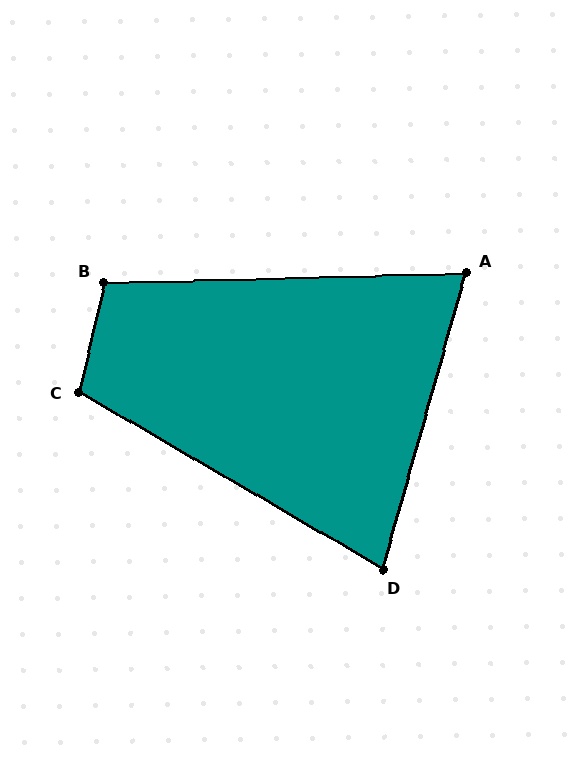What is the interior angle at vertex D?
Approximately 76 degrees (acute).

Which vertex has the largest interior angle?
C, at approximately 107 degrees.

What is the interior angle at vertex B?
Approximately 104 degrees (obtuse).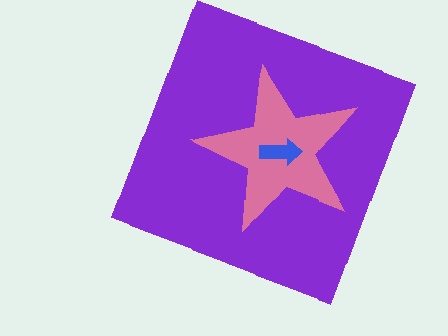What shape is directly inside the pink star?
The blue arrow.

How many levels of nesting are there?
3.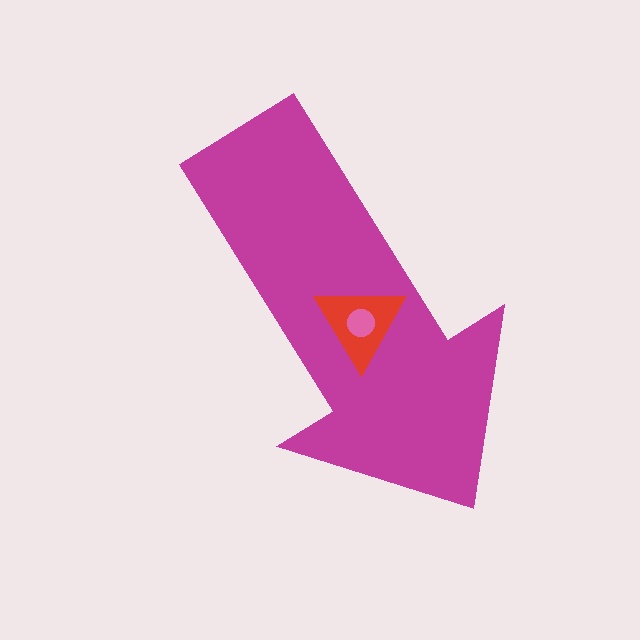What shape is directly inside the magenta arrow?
The red triangle.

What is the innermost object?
The pink circle.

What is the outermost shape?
The magenta arrow.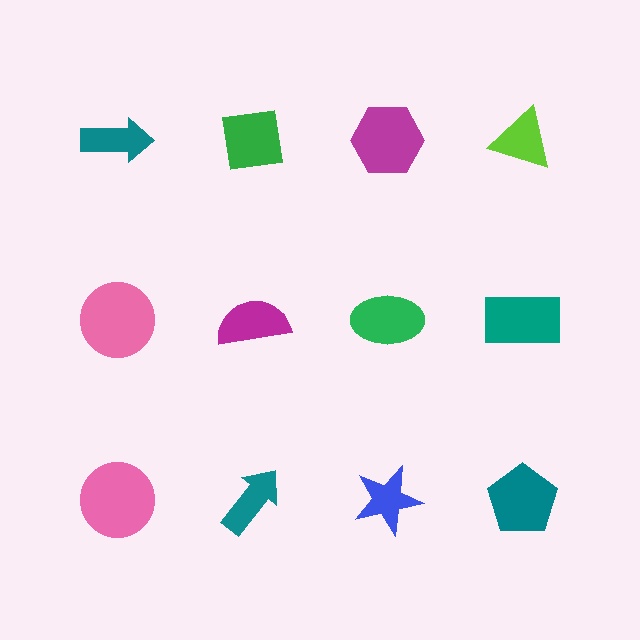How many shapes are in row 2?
4 shapes.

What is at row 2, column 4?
A teal rectangle.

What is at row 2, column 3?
A green ellipse.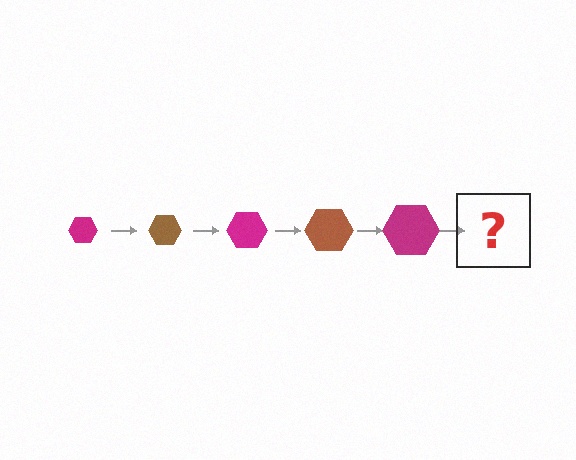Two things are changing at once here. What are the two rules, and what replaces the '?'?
The two rules are that the hexagon grows larger each step and the color cycles through magenta and brown. The '?' should be a brown hexagon, larger than the previous one.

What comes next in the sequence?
The next element should be a brown hexagon, larger than the previous one.